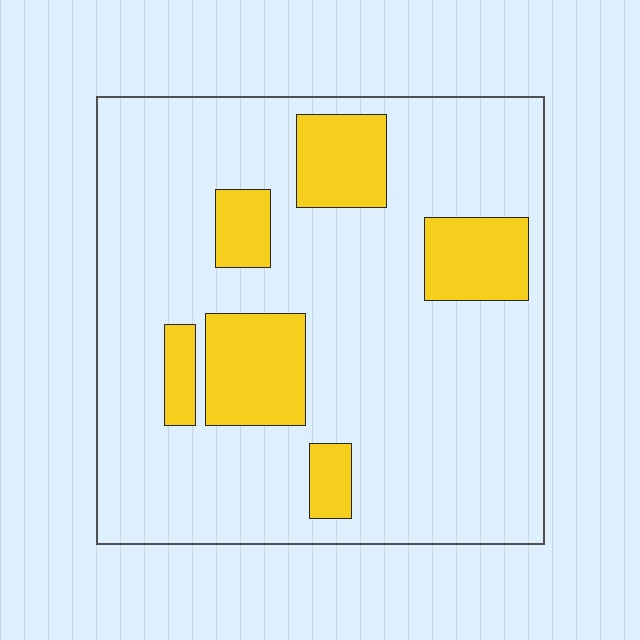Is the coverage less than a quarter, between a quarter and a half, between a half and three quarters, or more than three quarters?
Less than a quarter.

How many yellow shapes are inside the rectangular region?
6.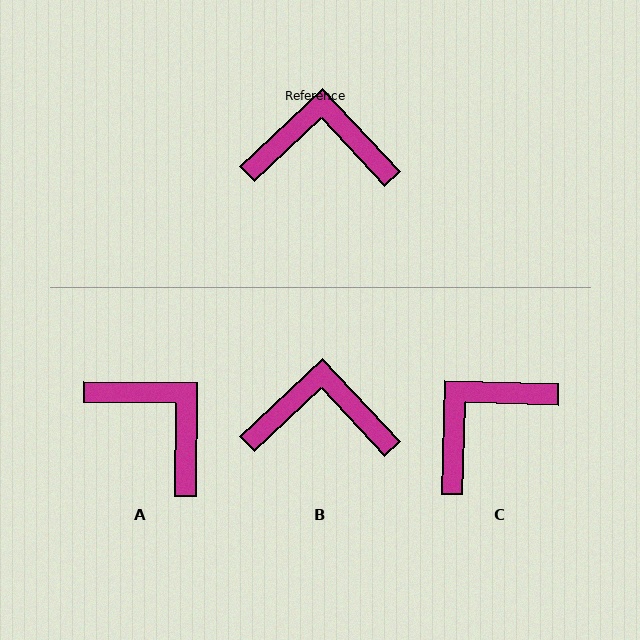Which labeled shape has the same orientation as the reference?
B.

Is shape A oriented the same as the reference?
No, it is off by about 44 degrees.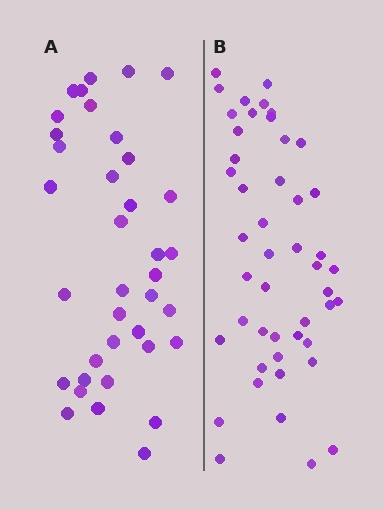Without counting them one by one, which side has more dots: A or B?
Region B (the right region) has more dots.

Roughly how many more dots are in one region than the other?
Region B has roughly 10 or so more dots than region A.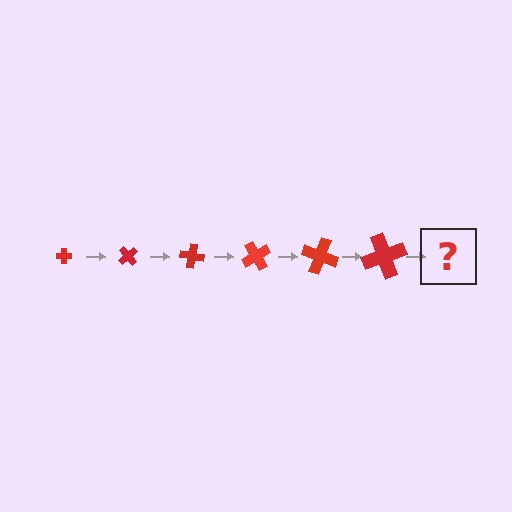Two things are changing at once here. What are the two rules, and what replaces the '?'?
The two rules are that the cross grows larger each step and it rotates 50 degrees each step. The '?' should be a cross, larger than the previous one and rotated 300 degrees from the start.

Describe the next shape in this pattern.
It should be a cross, larger than the previous one and rotated 300 degrees from the start.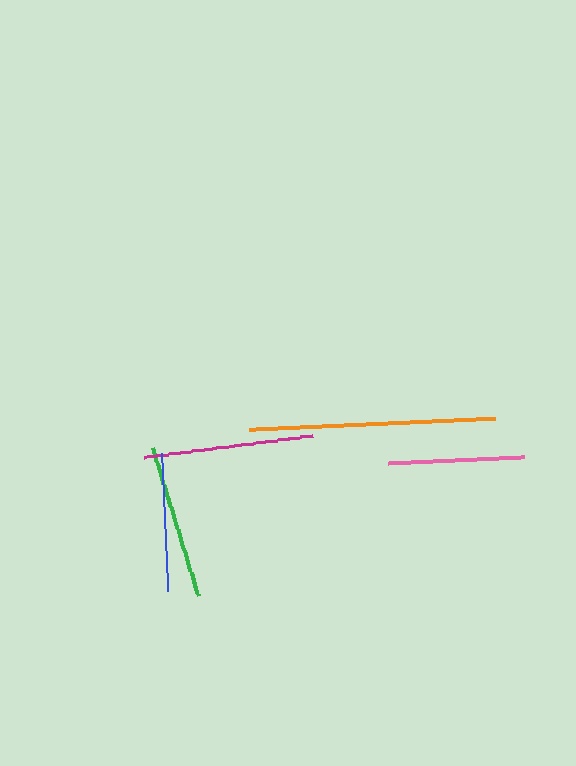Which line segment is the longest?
The orange line is the longest at approximately 246 pixels.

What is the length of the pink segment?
The pink segment is approximately 136 pixels long.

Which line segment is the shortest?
The pink line is the shortest at approximately 136 pixels.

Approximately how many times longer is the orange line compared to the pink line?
The orange line is approximately 1.8 times the length of the pink line.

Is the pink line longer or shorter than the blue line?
The blue line is longer than the pink line.